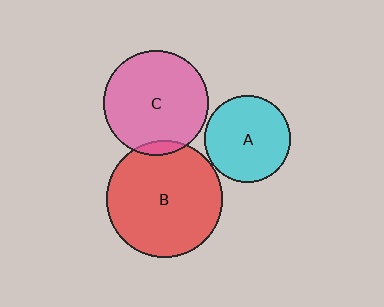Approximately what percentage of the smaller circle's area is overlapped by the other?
Approximately 5%.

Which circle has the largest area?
Circle B (red).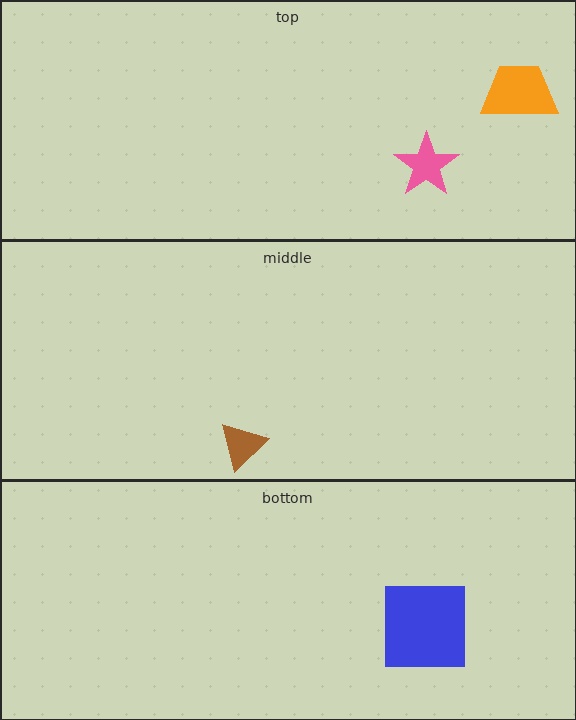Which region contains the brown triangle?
The middle region.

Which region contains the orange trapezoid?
The top region.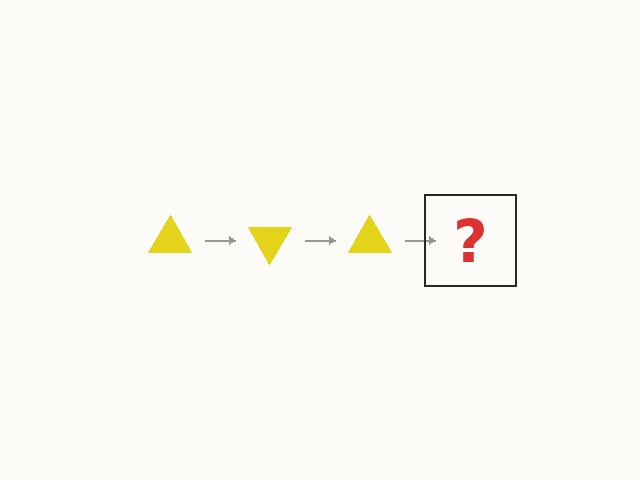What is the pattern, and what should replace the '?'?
The pattern is that the triangle rotates 60 degrees each step. The '?' should be a yellow triangle rotated 180 degrees.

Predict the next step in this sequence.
The next step is a yellow triangle rotated 180 degrees.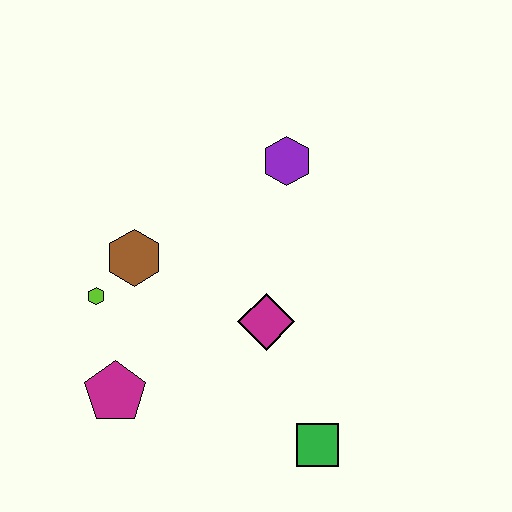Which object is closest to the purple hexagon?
The magenta diamond is closest to the purple hexagon.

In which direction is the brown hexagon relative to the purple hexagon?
The brown hexagon is to the left of the purple hexagon.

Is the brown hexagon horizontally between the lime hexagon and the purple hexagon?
Yes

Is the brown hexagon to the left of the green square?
Yes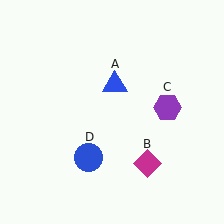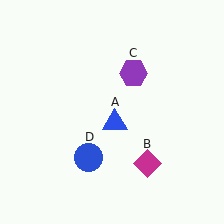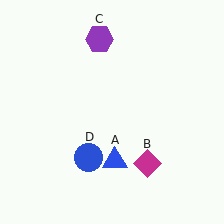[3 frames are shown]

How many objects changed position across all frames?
2 objects changed position: blue triangle (object A), purple hexagon (object C).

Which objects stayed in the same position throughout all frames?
Magenta diamond (object B) and blue circle (object D) remained stationary.